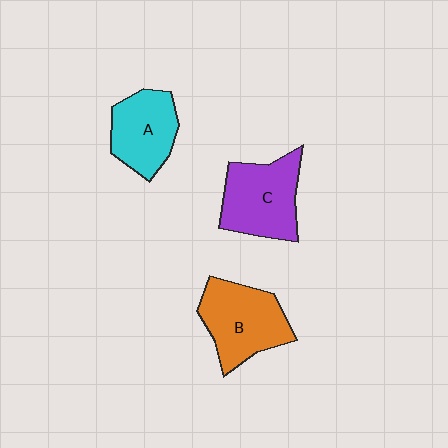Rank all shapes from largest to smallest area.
From largest to smallest: B (orange), C (purple), A (cyan).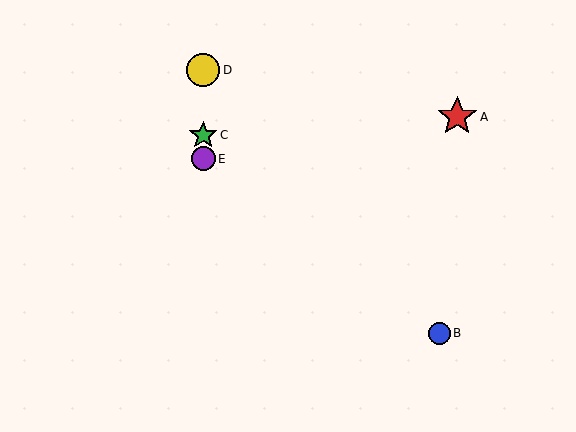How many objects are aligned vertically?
3 objects (C, D, E) are aligned vertically.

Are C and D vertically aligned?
Yes, both are at x≈203.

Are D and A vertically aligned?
No, D is at x≈203 and A is at x≈457.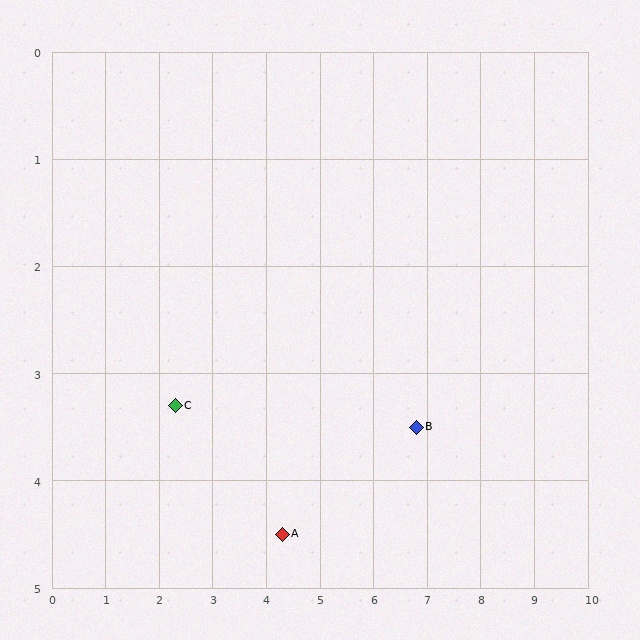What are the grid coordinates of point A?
Point A is at approximately (4.3, 4.5).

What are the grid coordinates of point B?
Point B is at approximately (6.8, 3.5).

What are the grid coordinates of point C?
Point C is at approximately (2.3, 3.3).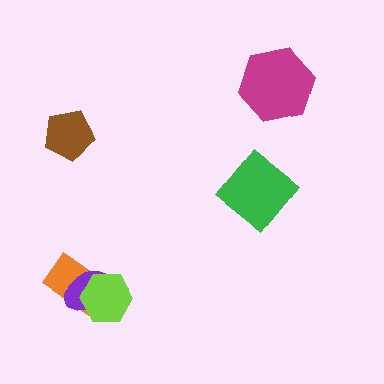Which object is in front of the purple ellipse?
The lime hexagon is in front of the purple ellipse.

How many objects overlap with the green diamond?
0 objects overlap with the green diamond.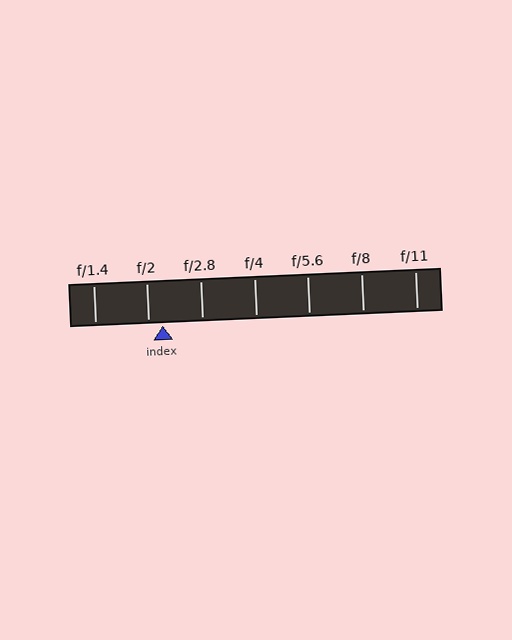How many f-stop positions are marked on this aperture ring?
There are 7 f-stop positions marked.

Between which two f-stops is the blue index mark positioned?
The index mark is between f/2 and f/2.8.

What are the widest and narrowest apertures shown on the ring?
The widest aperture shown is f/1.4 and the narrowest is f/11.